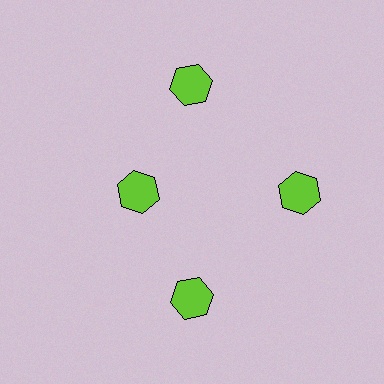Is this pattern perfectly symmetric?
No. The 4 lime hexagons are arranged in a ring, but one element near the 9 o'clock position is pulled inward toward the center, breaking the 4-fold rotational symmetry.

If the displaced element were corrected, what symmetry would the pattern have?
It would have 4-fold rotational symmetry — the pattern would map onto itself every 90 degrees.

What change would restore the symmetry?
The symmetry would be restored by moving it outward, back onto the ring so that all 4 hexagons sit at equal angles and equal distance from the center.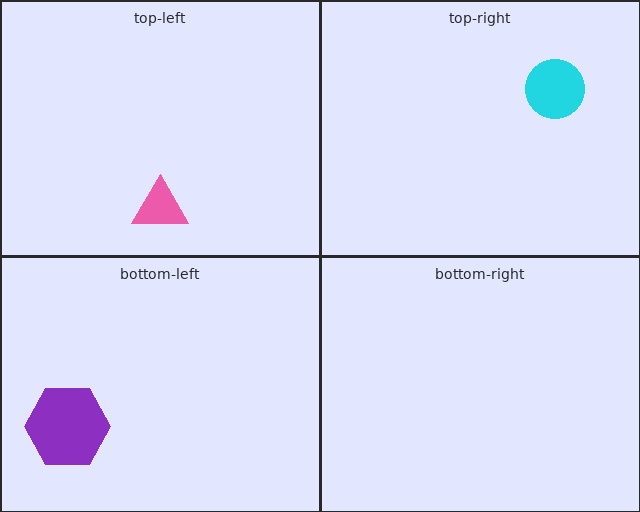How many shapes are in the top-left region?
1.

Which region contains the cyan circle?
The top-right region.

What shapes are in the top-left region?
The pink triangle.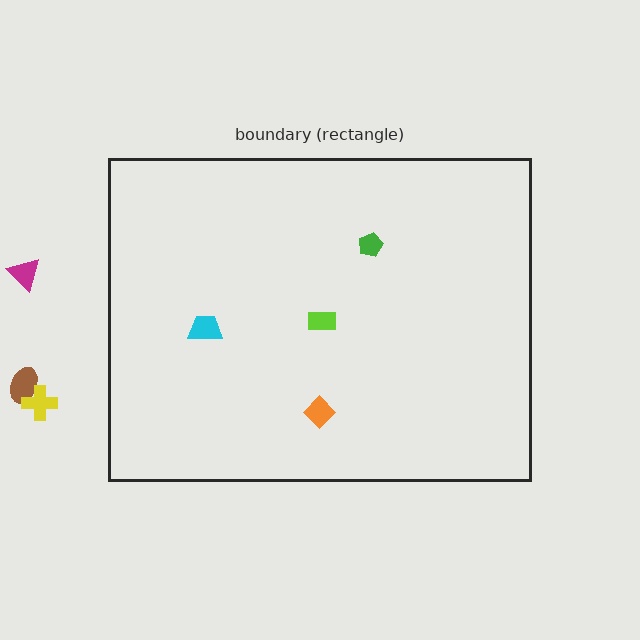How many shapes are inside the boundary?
4 inside, 3 outside.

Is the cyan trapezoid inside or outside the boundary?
Inside.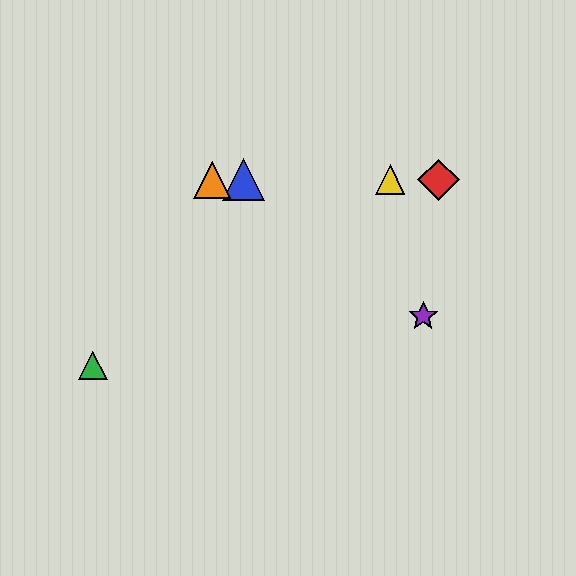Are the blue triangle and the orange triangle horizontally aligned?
Yes, both are at y≈180.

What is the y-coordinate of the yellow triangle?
The yellow triangle is at y≈180.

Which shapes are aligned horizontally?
The red diamond, the blue triangle, the yellow triangle, the orange triangle are aligned horizontally.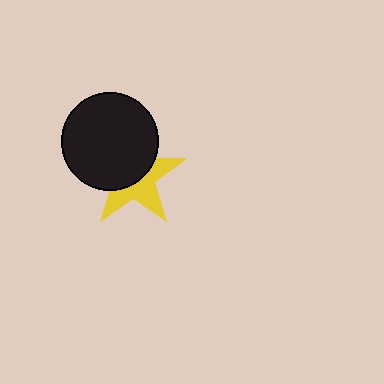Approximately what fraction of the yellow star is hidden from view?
Roughly 52% of the yellow star is hidden behind the black circle.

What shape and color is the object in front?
The object in front is a black circle.